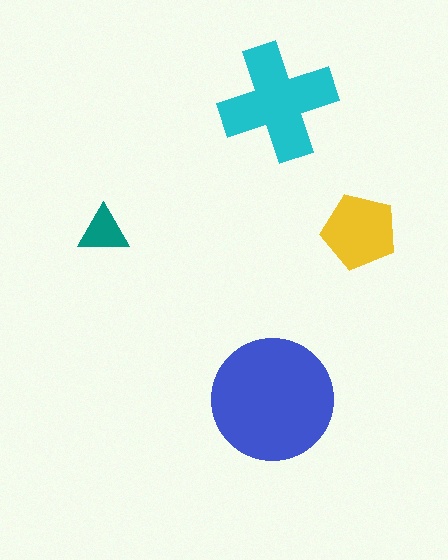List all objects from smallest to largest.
The teal triangle, the yellow pentagon, the cyan cross, the blue circle.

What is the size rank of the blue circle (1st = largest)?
1st.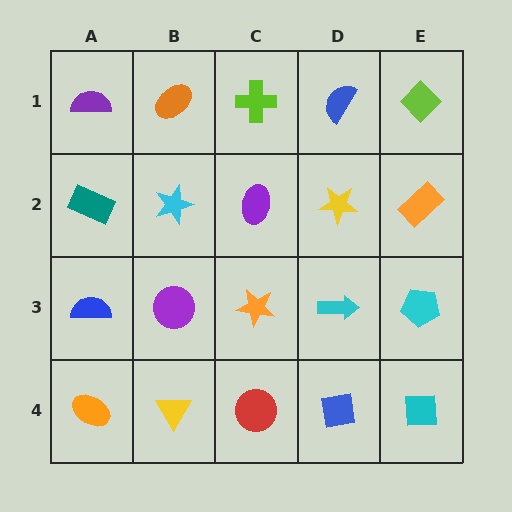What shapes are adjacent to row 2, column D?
A blue semicircle (row 1, column D), a cyan arrow (row 3, column D), a purple ellipse (row 2, column C), an orange rectangle (row 2, column E).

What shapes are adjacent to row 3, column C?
A purple ellipse (row 2, column C), a red circle (row 4, column C), a purple circle (row 3, column B), a cyan arrow (row 3, column D).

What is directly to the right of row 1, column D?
A lime diamond.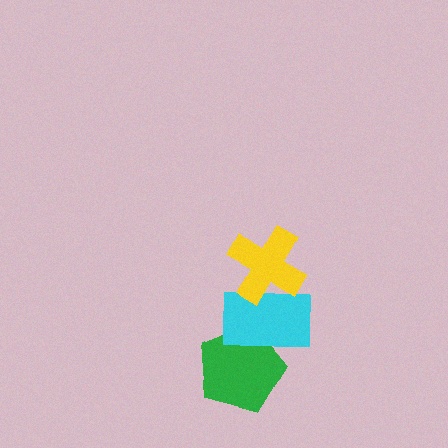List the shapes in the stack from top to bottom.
From top to bottom: the yellow cross, the cyan rectangle, the green pentagon.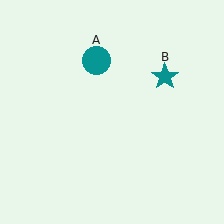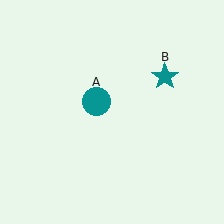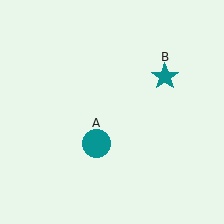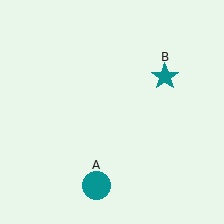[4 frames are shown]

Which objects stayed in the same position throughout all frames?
Teal star (object B) remained stationary.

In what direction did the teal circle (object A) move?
The teal circle (object A) moved down.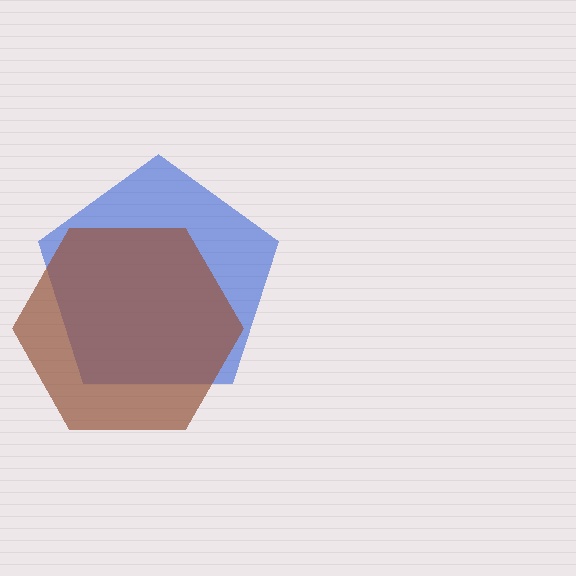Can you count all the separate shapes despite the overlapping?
Yes, there are 2 separate shapes.